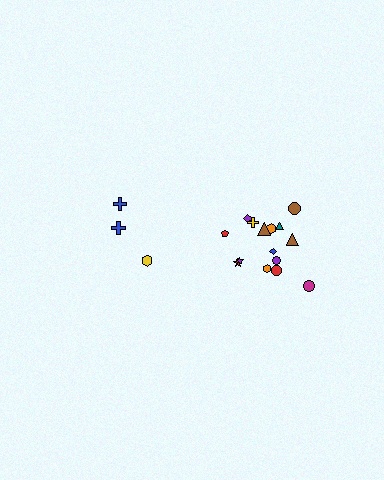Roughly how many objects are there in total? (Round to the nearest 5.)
Roughly 20 objects in total.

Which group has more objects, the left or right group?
The right group.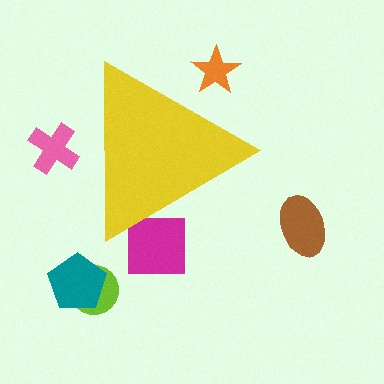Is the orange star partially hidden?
Yes, the orange star is partially hidden behind the yellow triangle.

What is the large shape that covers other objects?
A yellow triangle.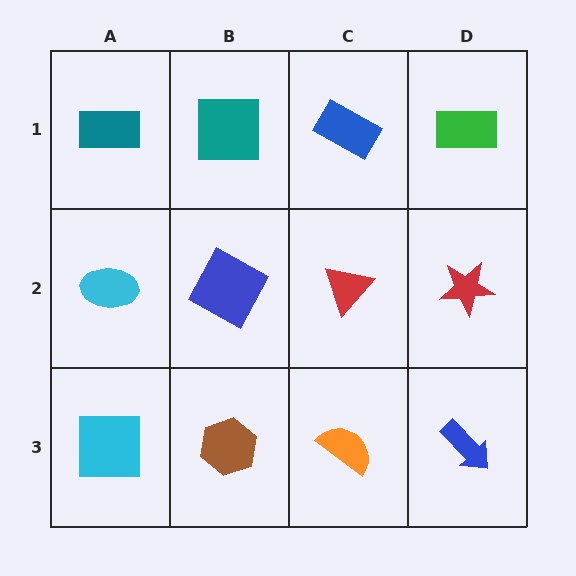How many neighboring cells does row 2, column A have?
3.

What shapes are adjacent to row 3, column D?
A red star (row 2, column D), an orange semicircle (row 3, column C).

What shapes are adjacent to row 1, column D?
A red star (row 2, column D), a blue rectangle (row 1, column C).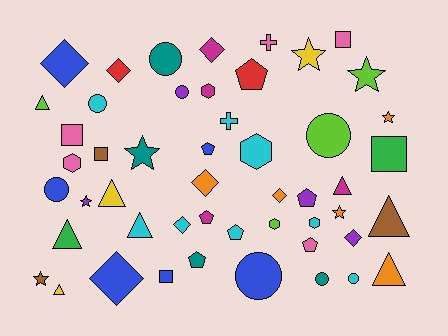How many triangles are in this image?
There are 8 triangles.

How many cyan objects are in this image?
There are 8 cyan objects.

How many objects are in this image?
There are 50 objects.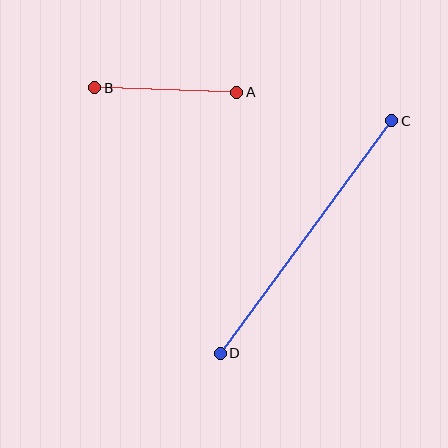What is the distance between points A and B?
The distance is approximately 142 pixels.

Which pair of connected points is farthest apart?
Points C and D are farthest apart.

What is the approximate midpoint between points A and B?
The midpoint is at approximately (166, 90) pixels.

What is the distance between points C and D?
The distance is approximately 289 pixels.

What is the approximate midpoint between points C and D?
The midpoint is at approximately (306, 237) pixels.